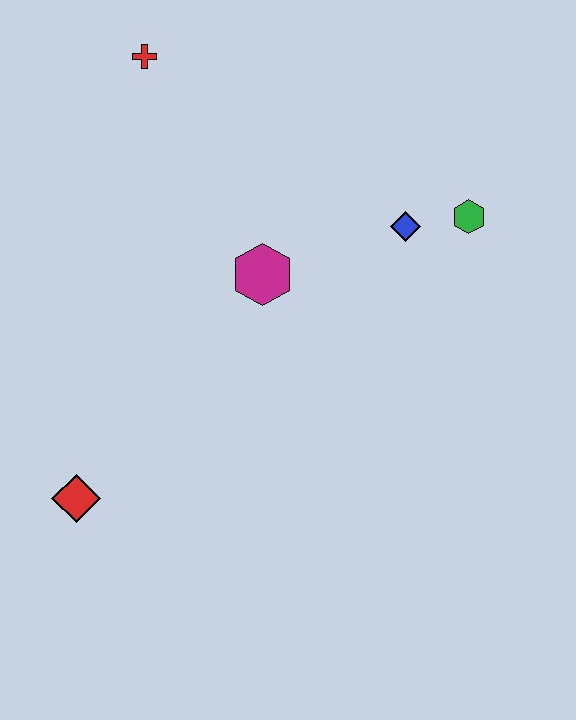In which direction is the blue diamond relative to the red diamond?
The blue diamond is to the right of the red diamond.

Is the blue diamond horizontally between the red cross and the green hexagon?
Yes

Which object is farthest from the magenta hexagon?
The red diamond is farthest from the magenta hexagon.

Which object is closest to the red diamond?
The magenta hexagon is closest to the red diamond.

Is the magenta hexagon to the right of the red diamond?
Yes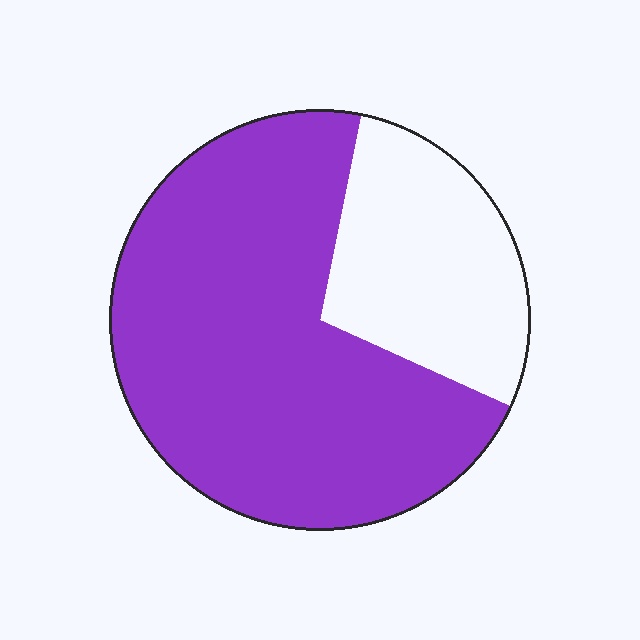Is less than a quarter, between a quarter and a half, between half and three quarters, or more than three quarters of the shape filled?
Between half and three quarters.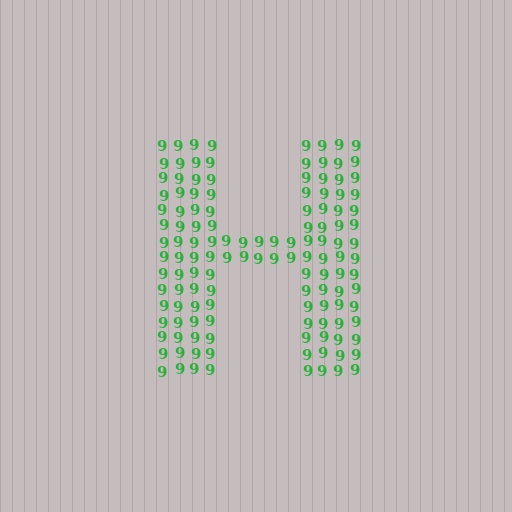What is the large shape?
The large shape is the letter H.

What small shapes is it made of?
It is made of small digit 9's.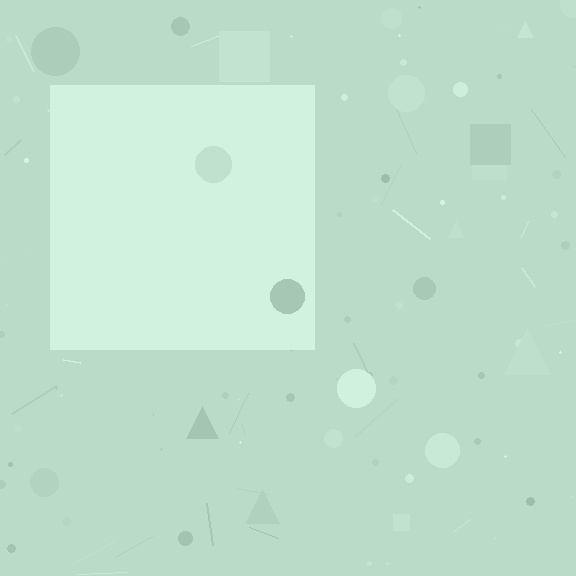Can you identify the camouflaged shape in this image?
The camouflaged shape is a square.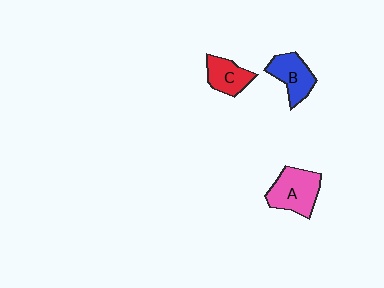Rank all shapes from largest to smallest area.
From largest to smallest: A (pink), B (blue), C (red).